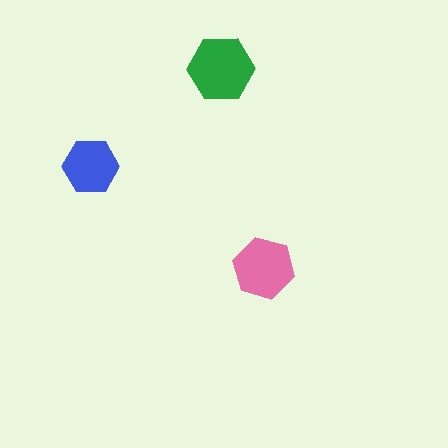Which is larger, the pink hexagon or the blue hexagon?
The pink one.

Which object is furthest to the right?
The pink hexagon is rightmost.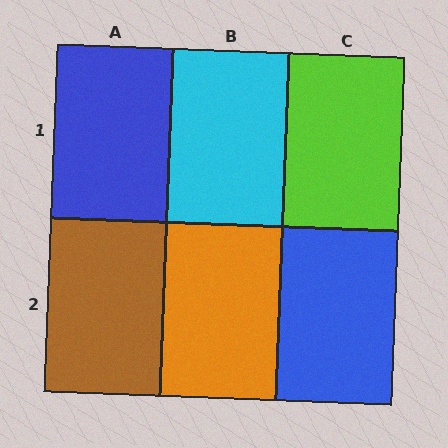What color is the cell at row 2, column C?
Blue.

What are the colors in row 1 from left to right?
Blue, cyan, lime.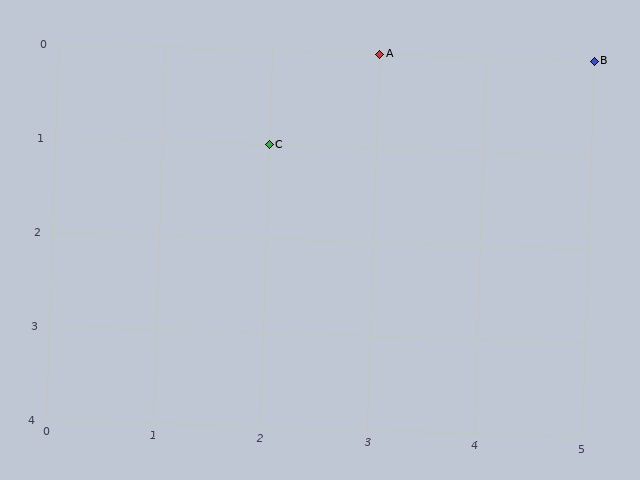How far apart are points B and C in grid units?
Points B and C are 3 columns and 1 row apart (about 3.2 grid units diagonally).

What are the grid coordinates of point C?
Point C is at grid coordinates (2, 1).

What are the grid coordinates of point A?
Point A is at grid coordinates (3, 0).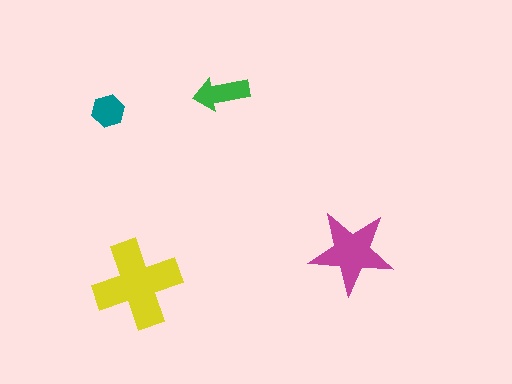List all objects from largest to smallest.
The yellow cross, the magenta star, the green arrow, the teal hexagon.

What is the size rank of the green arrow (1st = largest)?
3rd.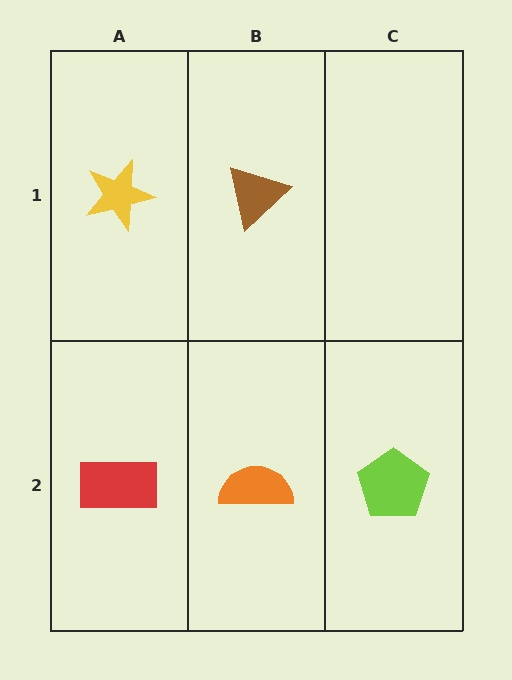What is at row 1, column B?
A brown triangle.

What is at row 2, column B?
An orange semicircle.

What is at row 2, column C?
A lime pentagon.